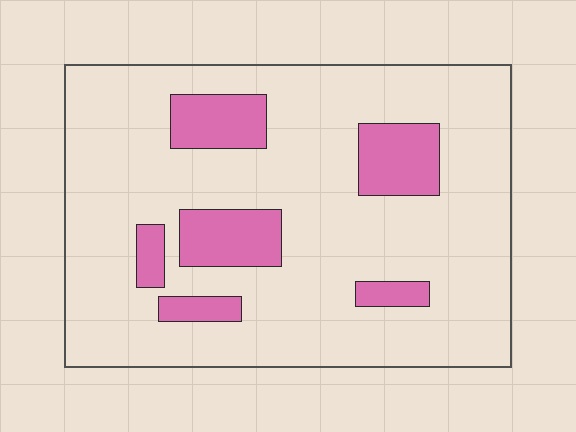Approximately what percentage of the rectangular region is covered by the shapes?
Approximately 15%.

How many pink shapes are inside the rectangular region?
6.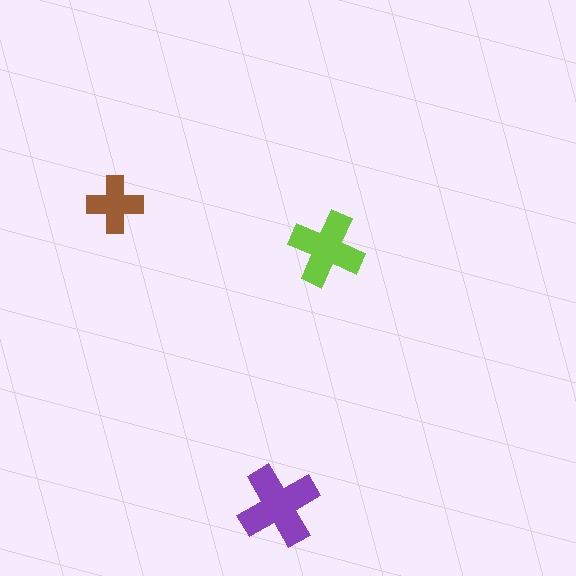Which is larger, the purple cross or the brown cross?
The purple one.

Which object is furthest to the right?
The lime cross is rightmost.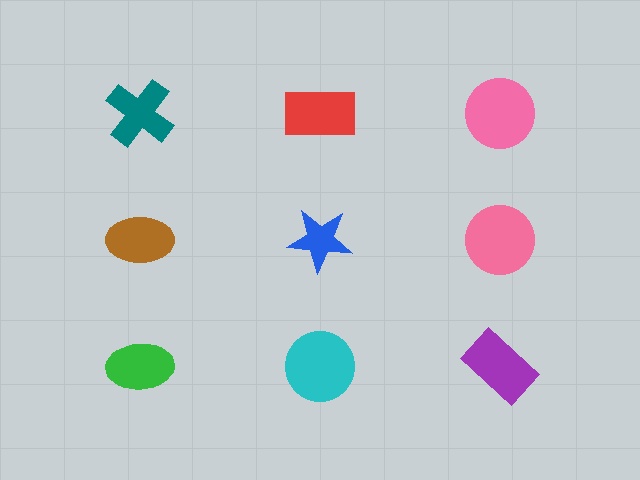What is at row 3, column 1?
A green ellipse.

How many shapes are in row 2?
3 shapes.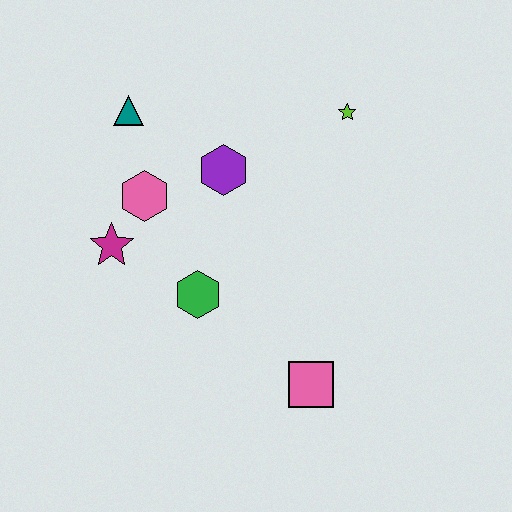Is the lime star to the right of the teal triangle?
Yes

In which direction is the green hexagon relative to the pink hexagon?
The green hexagon is below the pink hexagon.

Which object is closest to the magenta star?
The pink hexagon is closest to the magenta star.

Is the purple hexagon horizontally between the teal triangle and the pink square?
Yes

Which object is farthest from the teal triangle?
The pink square is farthest from the teal triangle.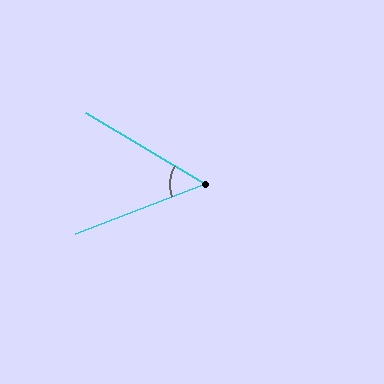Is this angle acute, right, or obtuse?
It is acute.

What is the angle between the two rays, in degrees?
Approximately 52 degrees.